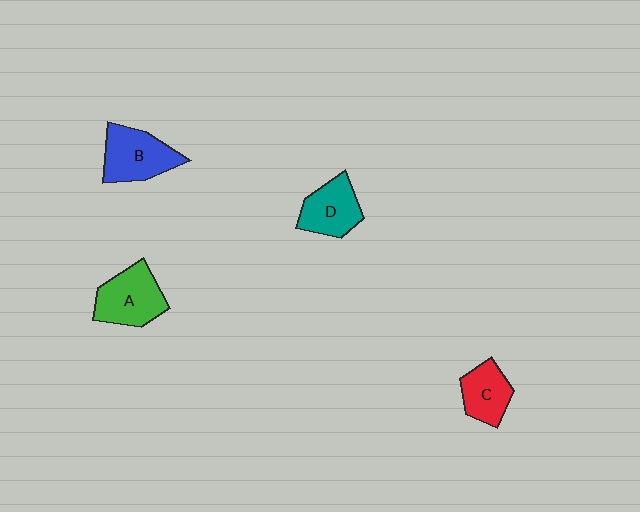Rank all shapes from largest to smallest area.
From largest to smallest: B (blue), A (green), D (teal), C (red).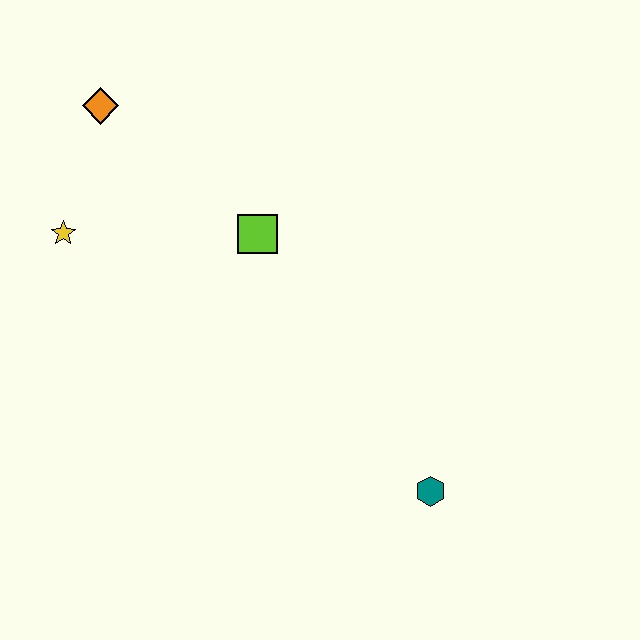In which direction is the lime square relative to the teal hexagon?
The lime square is above the teal hexagon.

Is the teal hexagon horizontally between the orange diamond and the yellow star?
No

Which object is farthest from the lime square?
The teal hexagon is farthest from the lime square.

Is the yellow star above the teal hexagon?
Yes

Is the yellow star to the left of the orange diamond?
Yes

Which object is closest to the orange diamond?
The yellow star is closest to the orange diamond.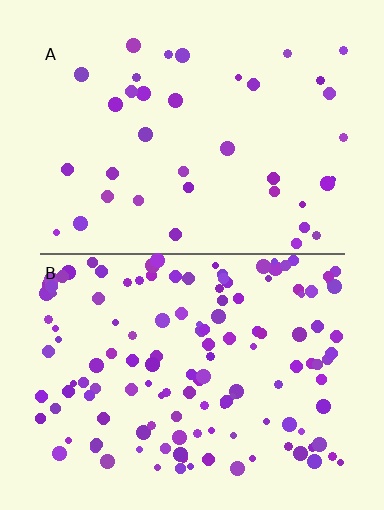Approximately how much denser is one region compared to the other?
Approximately 3.6× — region B over region A.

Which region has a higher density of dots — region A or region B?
B (the bottom).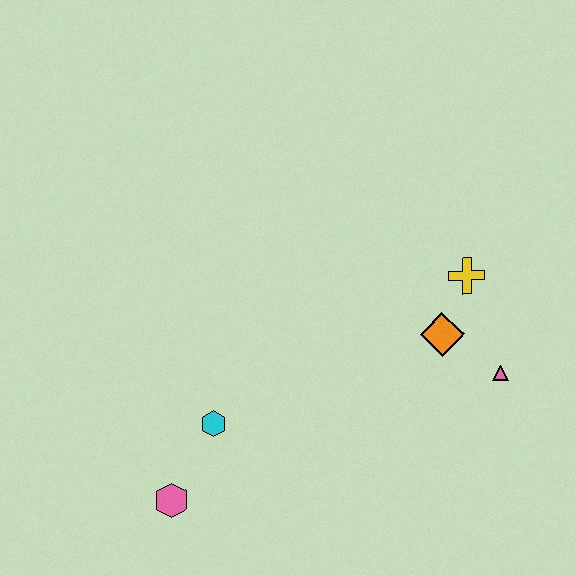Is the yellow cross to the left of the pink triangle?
Yes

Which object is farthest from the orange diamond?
The pink hexagon is farthest from the orange diamond.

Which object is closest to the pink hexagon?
The cyan hexagon is closest to the pink hexagon.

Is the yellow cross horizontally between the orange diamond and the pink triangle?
Yes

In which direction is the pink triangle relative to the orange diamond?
The pink triangle is to the right of the orange diamond.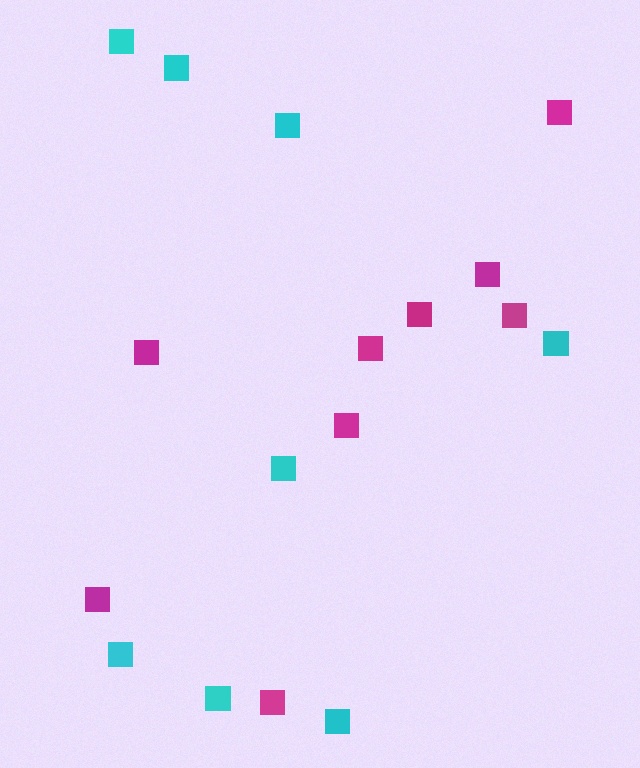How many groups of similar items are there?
There are 2 groups: one group of cyan squares (8) and one group of magenta squares (9).